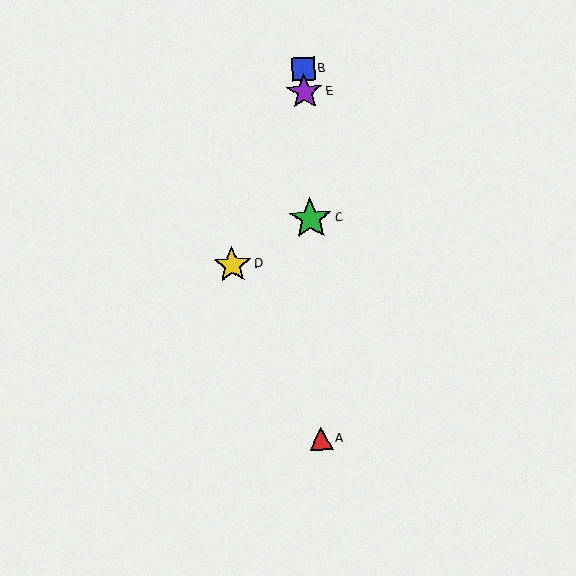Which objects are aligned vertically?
Objects A, B, C, E are aligned vertically.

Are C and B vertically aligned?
Yes, both are at x≈311.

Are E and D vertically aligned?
No, E is at x≈304 and D is at x≈232.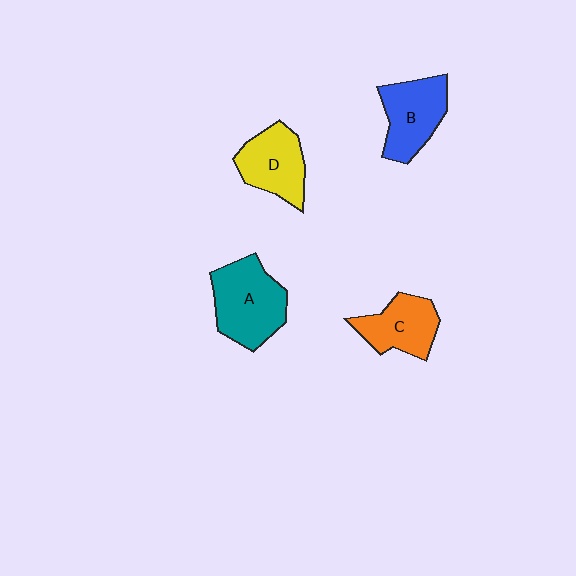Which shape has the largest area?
Shape A (teal).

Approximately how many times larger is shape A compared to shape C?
Approximately 1.4 times.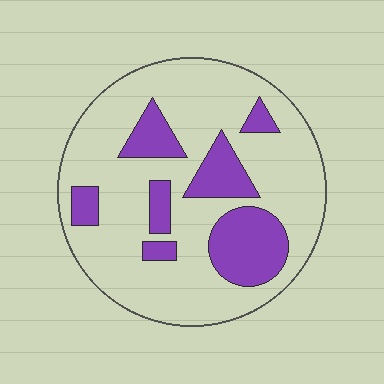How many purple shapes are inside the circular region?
7.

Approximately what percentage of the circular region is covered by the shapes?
Approximately 25%.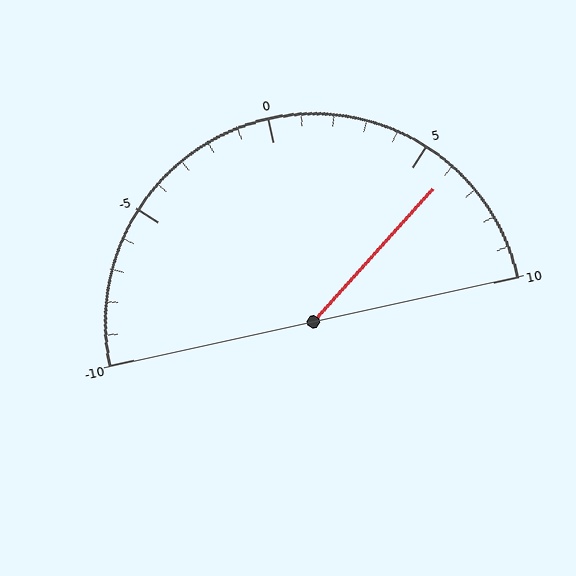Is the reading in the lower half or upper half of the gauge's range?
The reading is in the upper half of the range (-10 to 10).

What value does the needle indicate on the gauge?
The needle indicates approximately 6.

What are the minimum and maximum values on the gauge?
The gauge ranges from -10 to 10.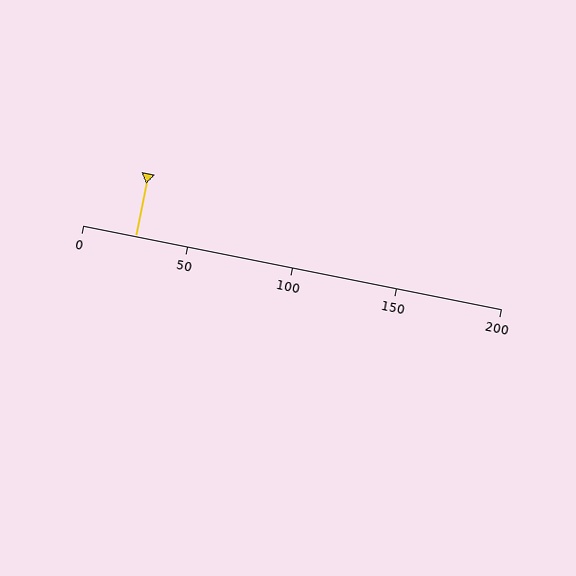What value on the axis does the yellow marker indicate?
The marker indicates approximately 25.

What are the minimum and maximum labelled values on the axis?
The axis runs from 0 to 200.